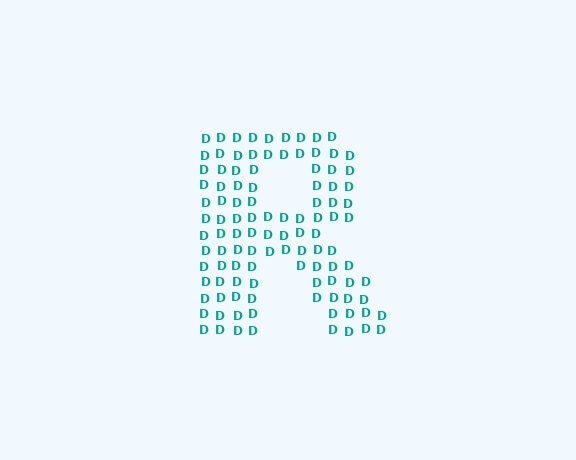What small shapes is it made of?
It is made of small letter D's.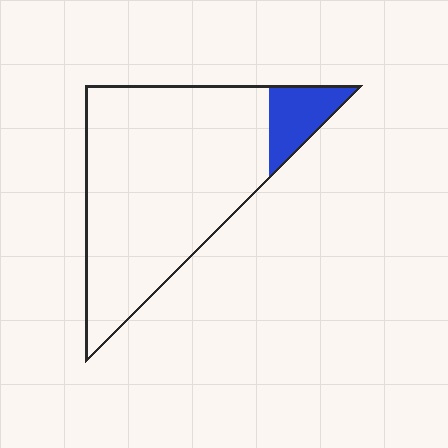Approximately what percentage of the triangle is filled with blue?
Approximately 10%.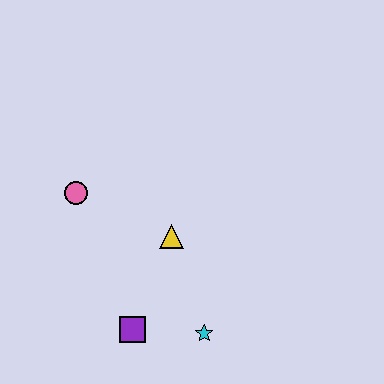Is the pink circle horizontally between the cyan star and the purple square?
No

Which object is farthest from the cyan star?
The pink circle is farthest from the cyan star.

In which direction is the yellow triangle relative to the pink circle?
The yellow triangle is to the right of the pink circle.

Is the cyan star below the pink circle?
Yes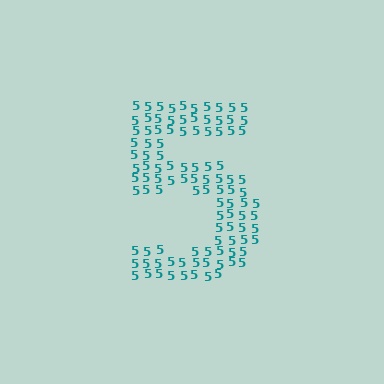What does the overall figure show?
The overall figure shows the digit 5.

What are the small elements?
The small elements are digit 5's.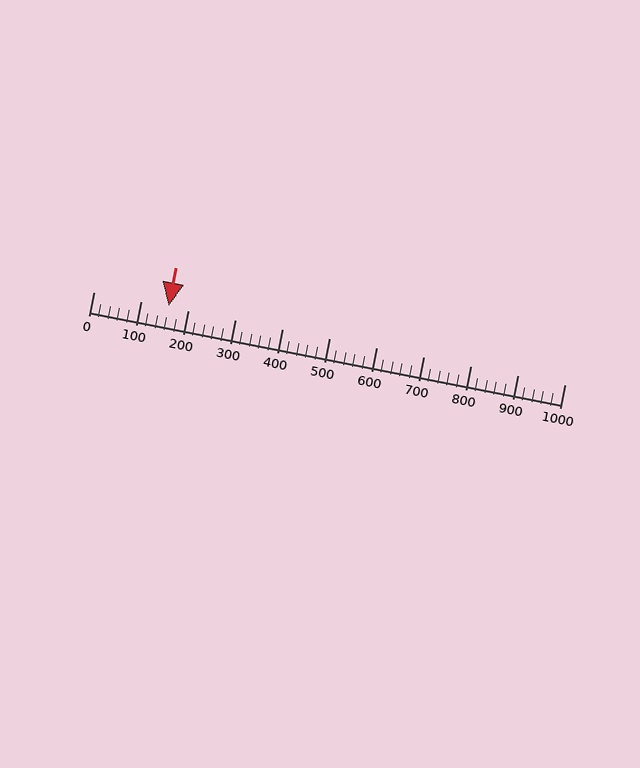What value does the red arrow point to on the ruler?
The red arrow points to approximately 160.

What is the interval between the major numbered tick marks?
The major tick marks are spaced 100 units apart.